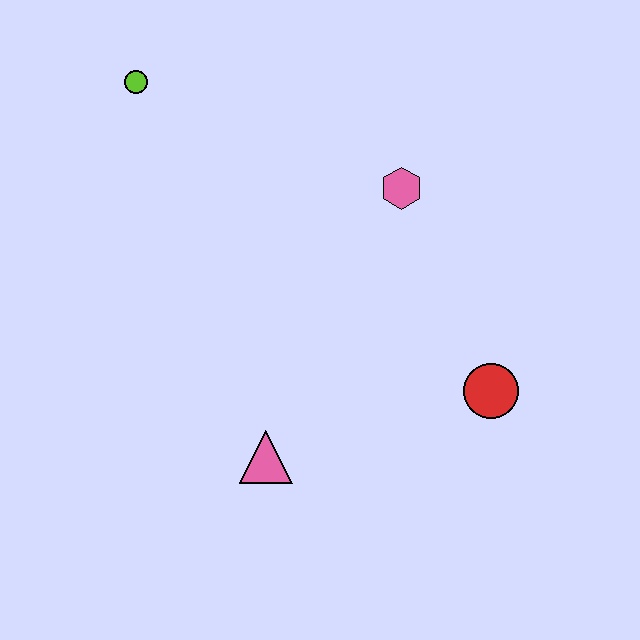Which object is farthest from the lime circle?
The red circle is farthest from the lime circle.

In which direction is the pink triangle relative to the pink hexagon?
The pink triangle is below the pink hexagon.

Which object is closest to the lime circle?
The pink hexagon is closest to the lime circle.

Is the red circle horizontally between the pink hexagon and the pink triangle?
No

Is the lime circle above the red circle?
Yes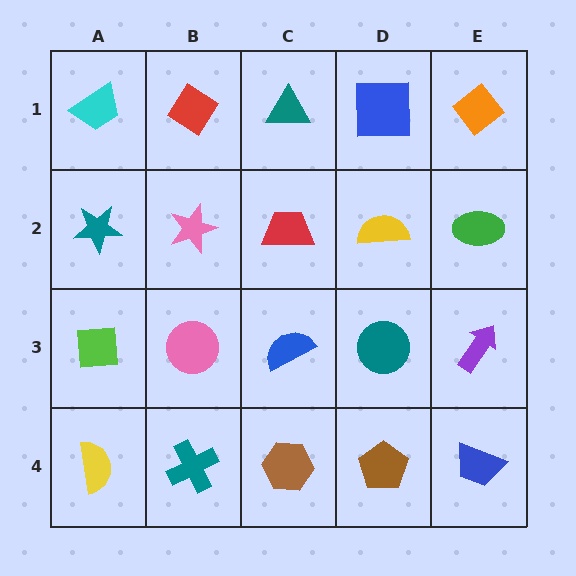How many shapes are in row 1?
5 shapes.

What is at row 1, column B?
A red diamond.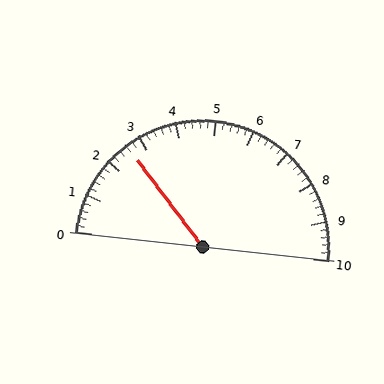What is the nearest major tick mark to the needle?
The nearest major tick mark is 3.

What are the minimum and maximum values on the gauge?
The gauge ranges from 0 to 10.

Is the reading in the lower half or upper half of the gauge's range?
The reading is in the lower half of the range (0 to 10).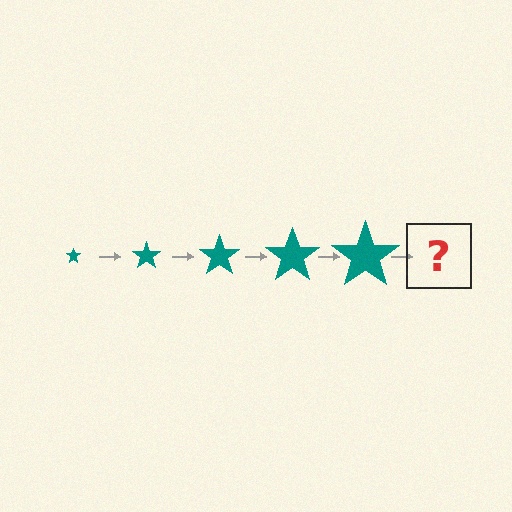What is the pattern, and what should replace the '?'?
The pattern is that the star gets progressively larger each step. The '?' should be a teal star, larger than the previous one.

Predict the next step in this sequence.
The next step is a teal star, larger than the previous one.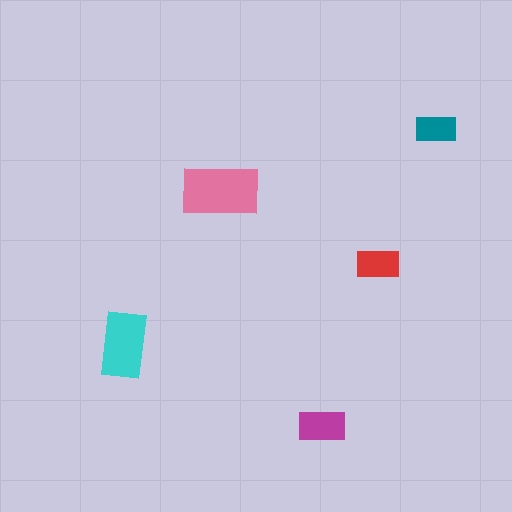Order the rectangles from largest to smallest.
the pink one, the cyan one, the magenta one, the red one, the teal one.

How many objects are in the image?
There are 5 objects in the image.